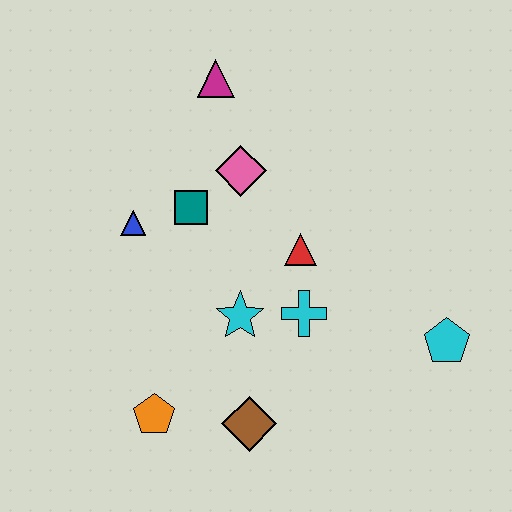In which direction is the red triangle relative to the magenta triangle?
The red triangle is below the magenta triangle.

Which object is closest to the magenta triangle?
The pink diamond is closest to the magenta triangle.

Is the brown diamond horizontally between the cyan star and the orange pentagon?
No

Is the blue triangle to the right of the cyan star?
No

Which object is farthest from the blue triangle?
The cyan pentagon is farthest from the blue triangle.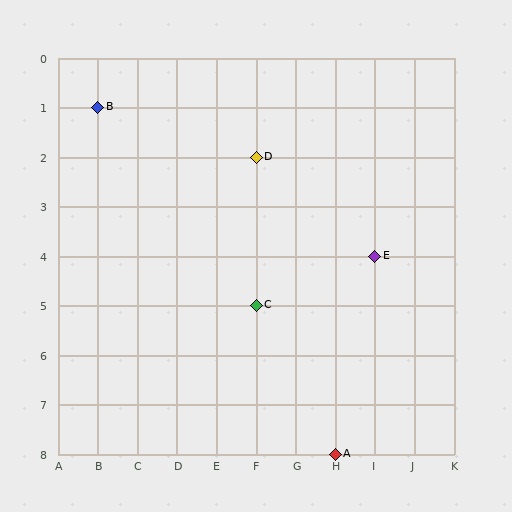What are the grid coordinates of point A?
Point A is at grid coordinates (H, 8).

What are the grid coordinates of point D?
Point D is at grid coordinates (F, 2).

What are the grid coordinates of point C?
Point C is at grid coordinates (F, 5).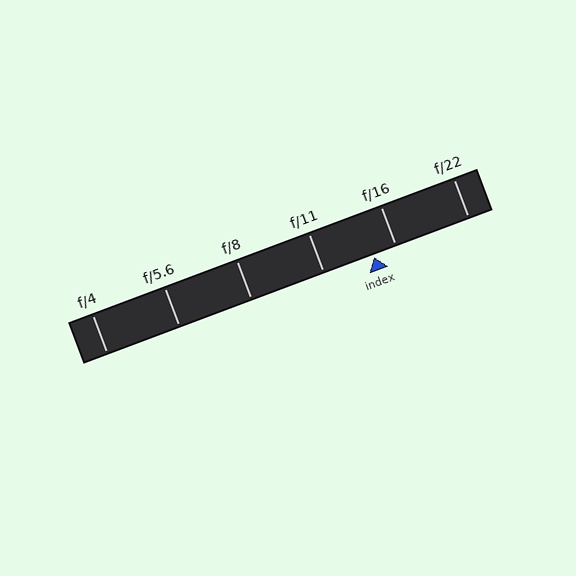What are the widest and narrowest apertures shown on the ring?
The widest aperture shown is f/4 and the narrowest is f/22.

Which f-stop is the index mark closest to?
The index mark is closest to f/16.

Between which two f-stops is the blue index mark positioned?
The index mark is between f/11 and f/16.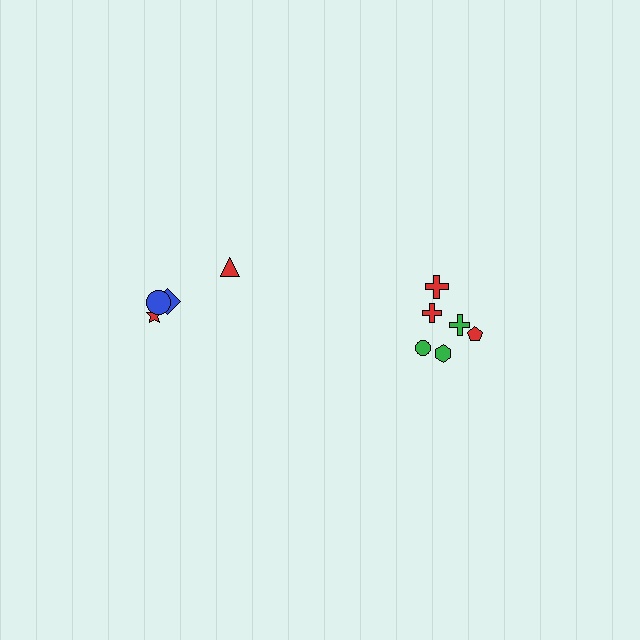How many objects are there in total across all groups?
There are 10 objects.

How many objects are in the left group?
There are 4 objects.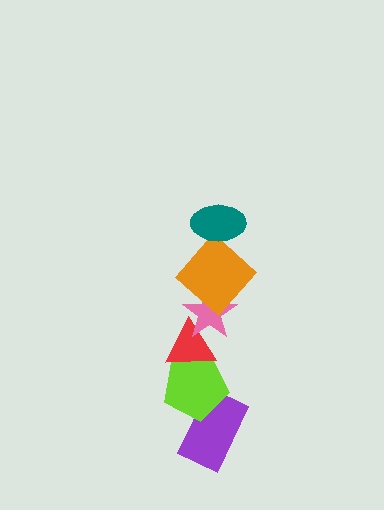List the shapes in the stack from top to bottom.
From top to bottom: the teal ellipse, the orange diamond, the pink star, the red triangle, the lime pentagon, the purple rectangle.